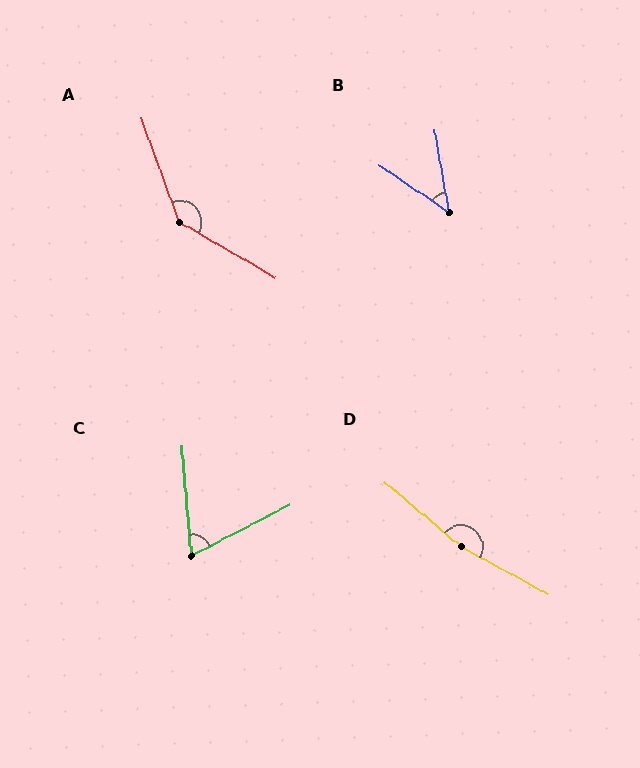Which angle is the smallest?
B, at approximately 47 degrees.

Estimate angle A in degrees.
Approximately 140 degrees.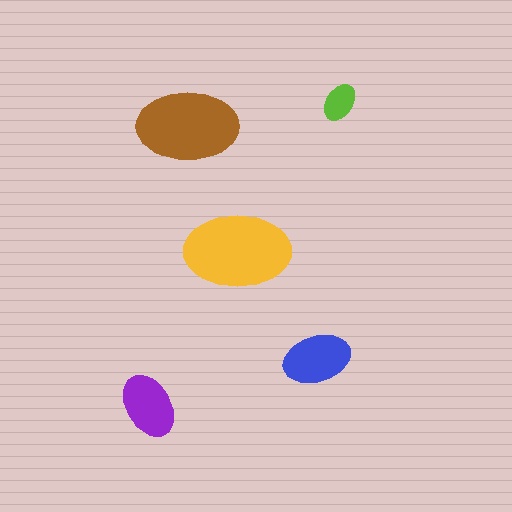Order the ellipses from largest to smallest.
the yellow one, the brown one, the blue one, the purple one, the lime one.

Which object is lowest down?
The purple ellipse is bottommost.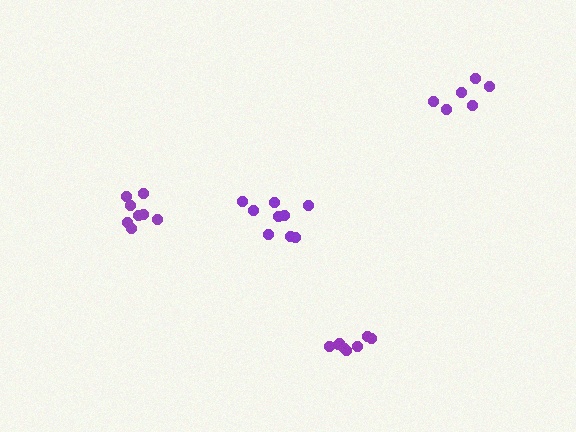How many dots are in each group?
Group 1: 9 dots, Group 2: 8 dots, Group 3: 8 dots, Group 4: 6 dots (31 total).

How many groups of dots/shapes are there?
There are 4 groups.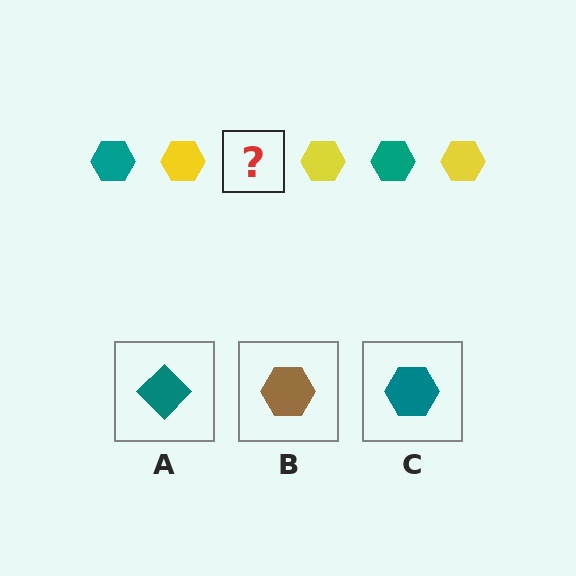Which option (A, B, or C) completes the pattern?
C.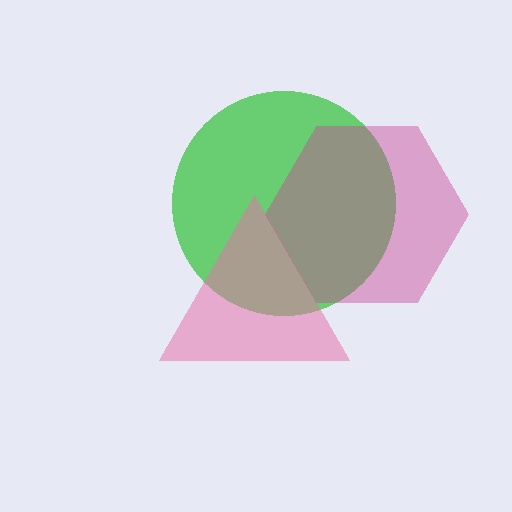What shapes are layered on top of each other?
The layered shapes are: a green circle, a pink triangle, a magenta hexagon.